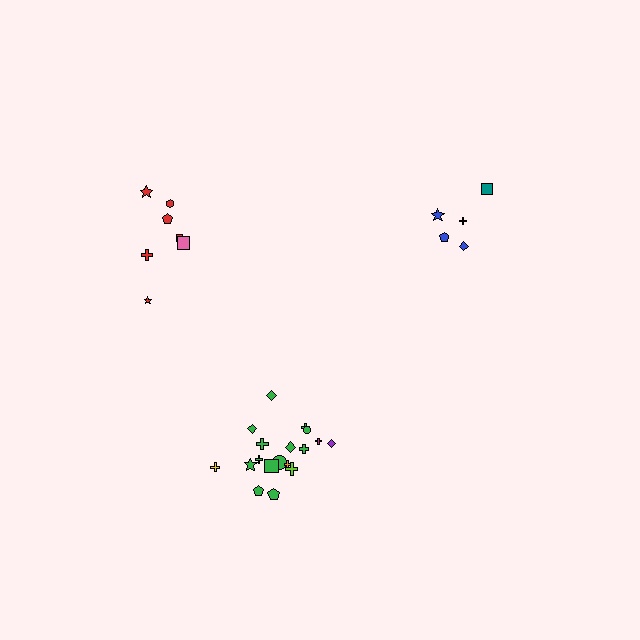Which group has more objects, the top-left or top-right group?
The top-left group.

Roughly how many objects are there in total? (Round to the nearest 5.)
Roughly 30 objects in total.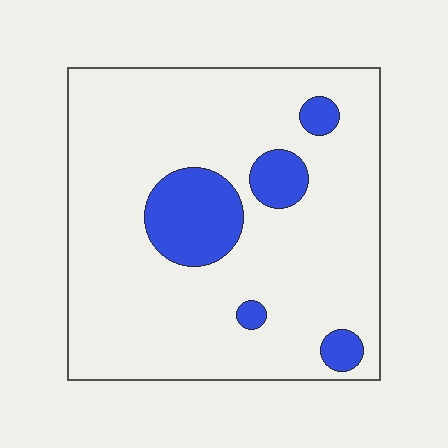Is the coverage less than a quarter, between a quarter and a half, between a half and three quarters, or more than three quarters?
Less than a quarter.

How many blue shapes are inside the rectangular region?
5.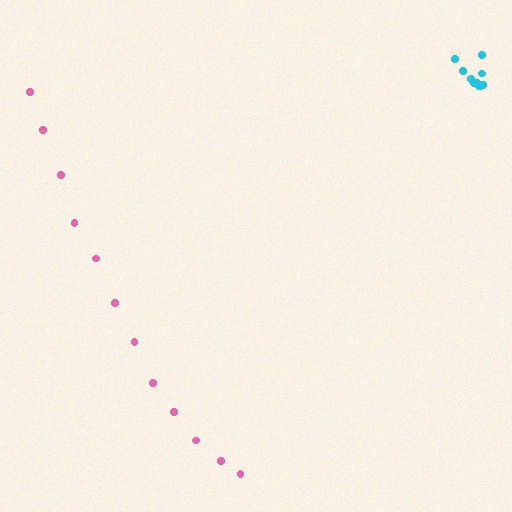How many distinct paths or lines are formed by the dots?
There are 2 distinct paths.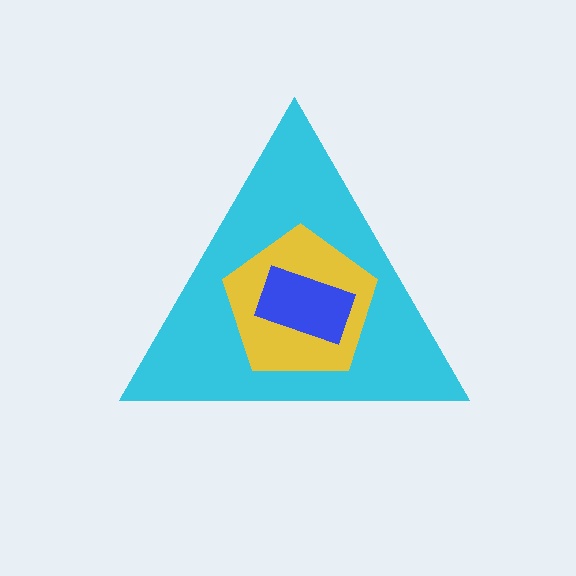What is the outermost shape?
The cyan triangle.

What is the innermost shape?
The blue rectangle.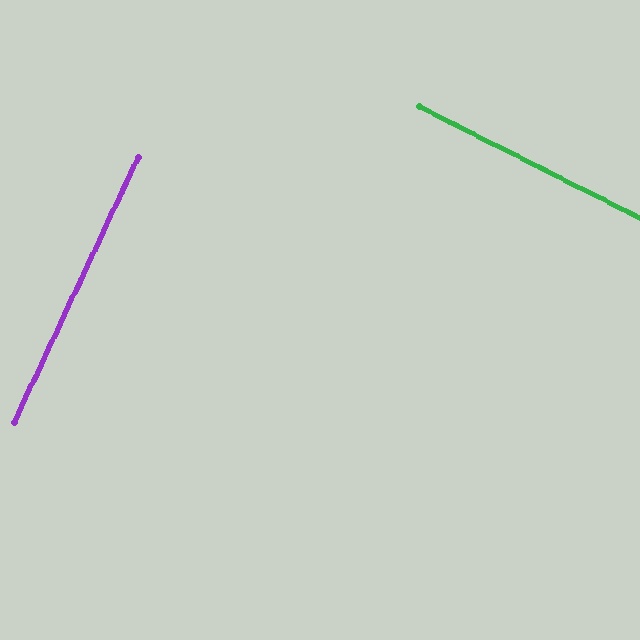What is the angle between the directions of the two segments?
Approximately 88 degrees.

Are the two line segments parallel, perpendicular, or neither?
Perpendicular — they meet at approximately 88°.